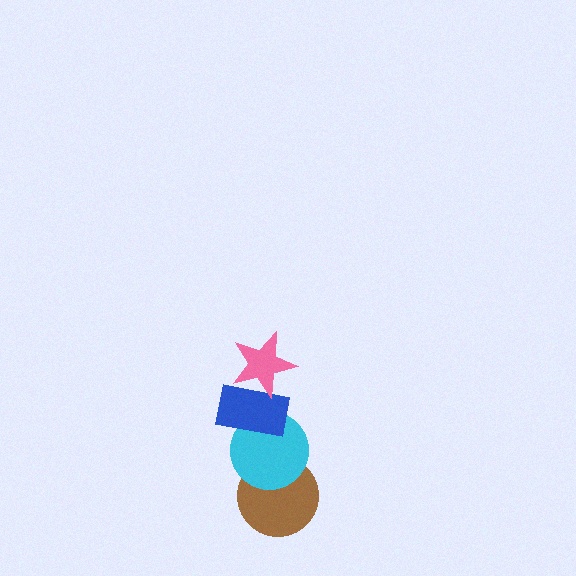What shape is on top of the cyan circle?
The blue rectangle is on top of the cyan circle.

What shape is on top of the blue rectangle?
The pink star is on top of the blue rectangle.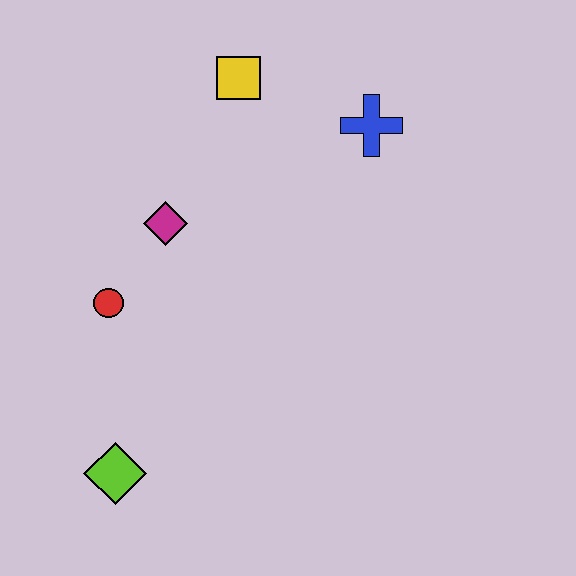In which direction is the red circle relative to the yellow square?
The red circle is below the yellow square.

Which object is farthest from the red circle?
The blue cross is farthest from the red circle.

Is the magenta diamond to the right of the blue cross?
No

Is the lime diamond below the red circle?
Yes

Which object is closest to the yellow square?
The blue cross is closest to the yellow square.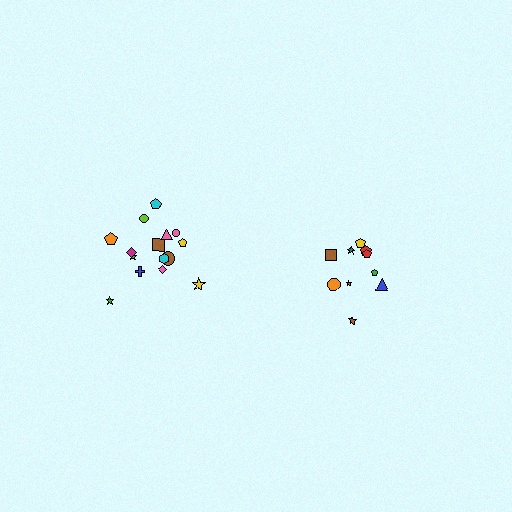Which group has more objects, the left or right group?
The left group.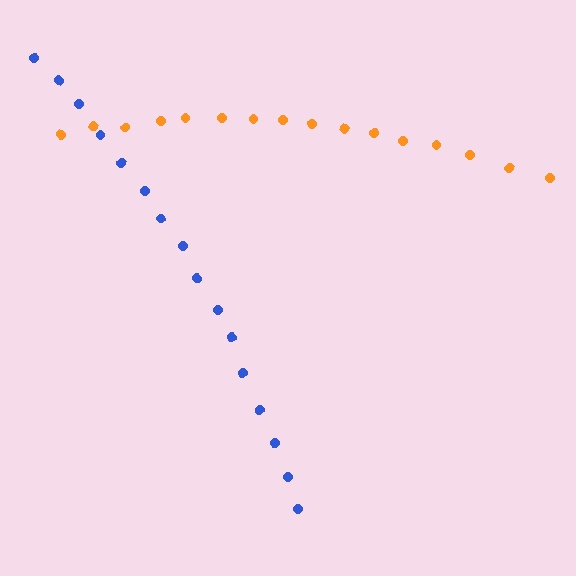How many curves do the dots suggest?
There are 2 distinct paths.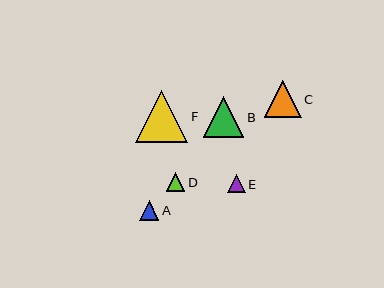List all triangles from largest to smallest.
From largest to smallest: F, B, C, A, D, E.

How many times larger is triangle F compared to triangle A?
Triangle F is approximately 2.7 times the size of triangle A.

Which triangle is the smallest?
Triangle E is the smallest with a size of approximately 18 pixels.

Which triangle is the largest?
Triangle F is the largest with a size of approximately 52 pixels.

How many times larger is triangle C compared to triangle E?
Triangle C is approximately 2.1 times the size of triangle E.